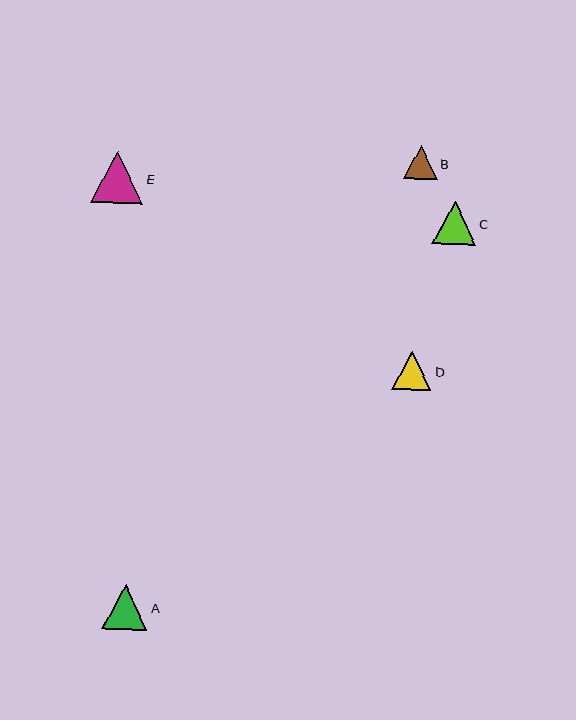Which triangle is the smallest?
Triangle B is the smallest with a size of approximately 34 pixels.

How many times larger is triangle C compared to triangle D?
Triangle C is approximately 1.1 times the size of triangle D.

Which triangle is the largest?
Triangle E is the largest with a size of approximately 52 pixels.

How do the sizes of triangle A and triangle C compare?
Triangle A and triangle C are approximately the same size.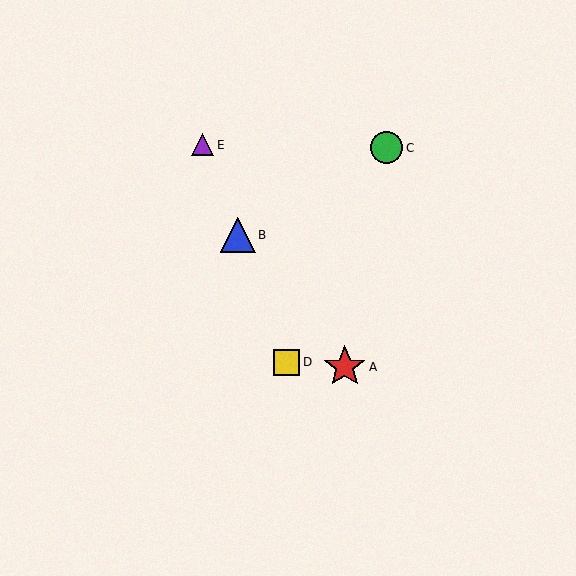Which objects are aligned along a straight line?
Objects B, D, E are aligned along a straight line.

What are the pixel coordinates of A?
Object A is at (345, 367).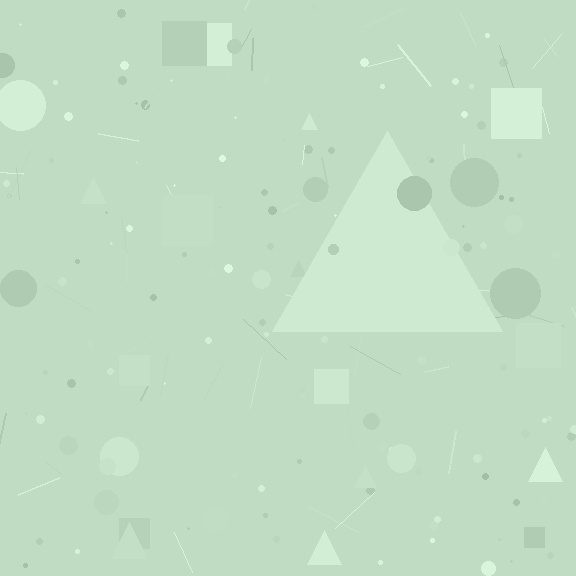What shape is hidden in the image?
A triangle is hidden in the image.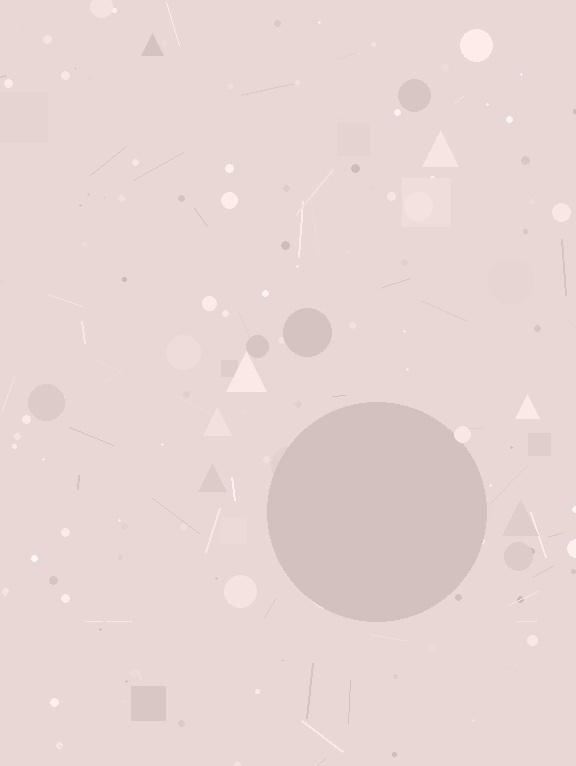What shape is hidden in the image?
A circle is hidden in the image.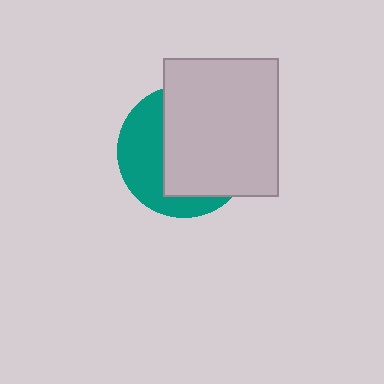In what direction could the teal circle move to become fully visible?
The teal circle could move left. That would shift it out from behind the light gray rectangle entirely.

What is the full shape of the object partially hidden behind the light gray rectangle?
The partially hidden object is a teal circle.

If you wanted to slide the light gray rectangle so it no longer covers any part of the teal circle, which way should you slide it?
Slide it right — that is the most direct way to separate the two shapes.